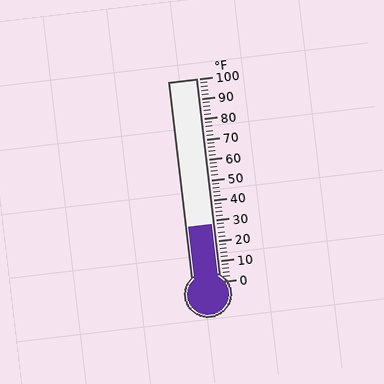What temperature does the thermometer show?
The thermometer shows approximately 28°F.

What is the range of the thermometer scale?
The thermometer scale ranges from 0°F to 100°F.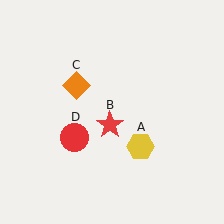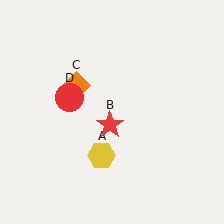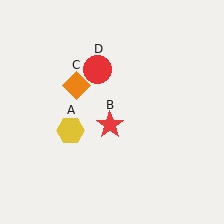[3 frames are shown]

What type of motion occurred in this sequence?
The yellow hexagon (object A), red circle (object D) rotated clockwise around the center of the scene.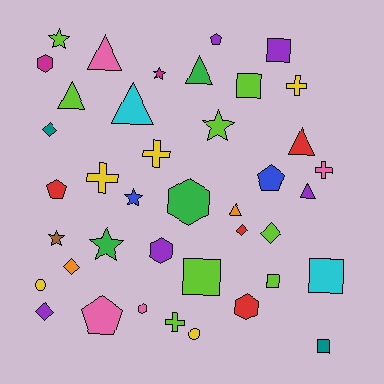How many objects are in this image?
There are 40 objects.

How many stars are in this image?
There are 6 stars.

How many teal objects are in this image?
There are 2 teal objects.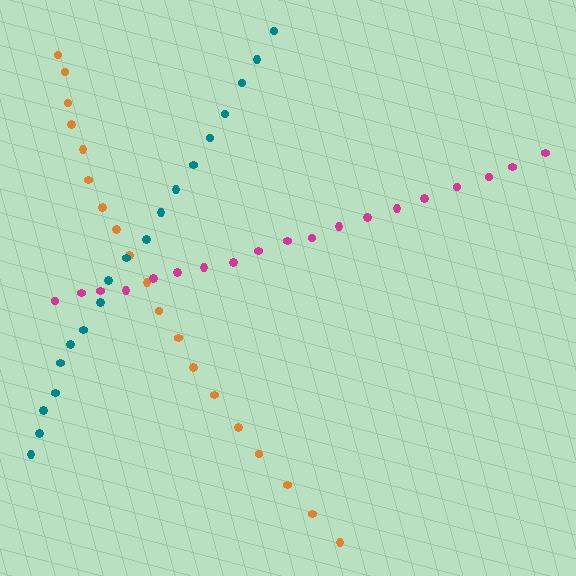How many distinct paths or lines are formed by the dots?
There are 3 distinct paths.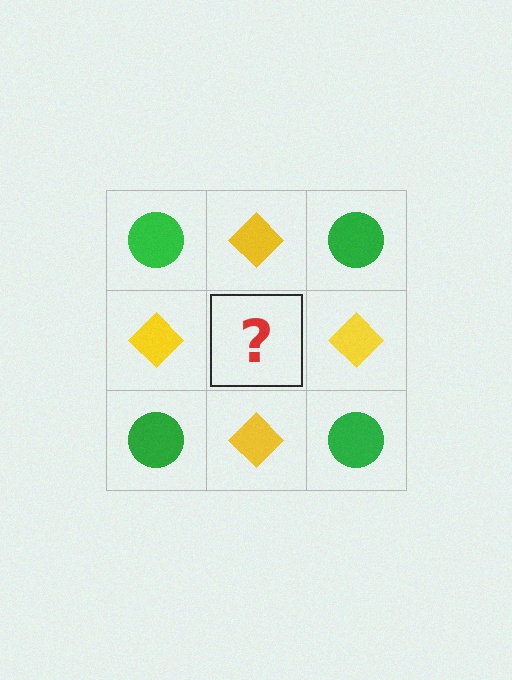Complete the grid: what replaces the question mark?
The question mark should be replaced with a green circle.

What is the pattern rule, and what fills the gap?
The rule is that it alternates green circle and yellow diamond in a checkerboard pattern. The gap should be filled with a green circle.